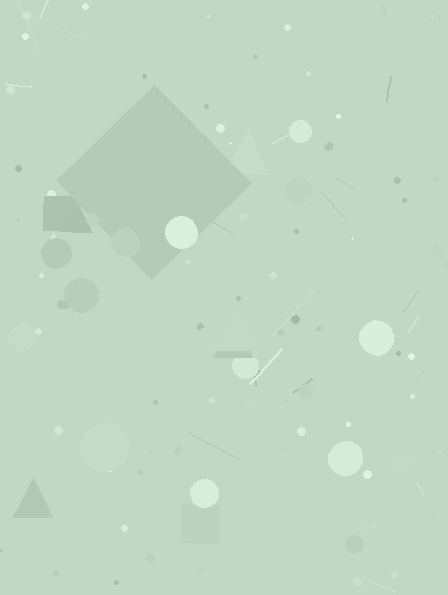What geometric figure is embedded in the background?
A diamond is embedded in the background.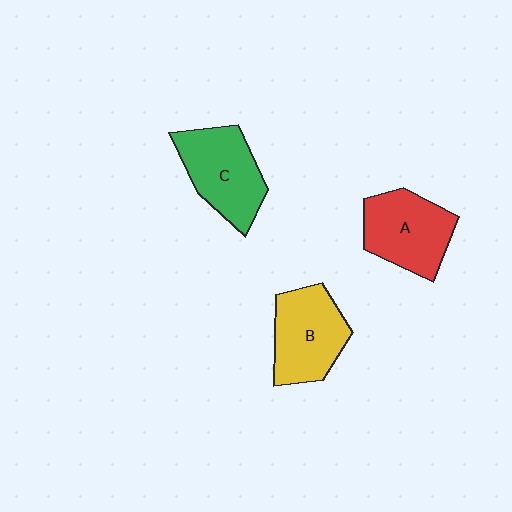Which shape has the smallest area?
Shape B (yellow).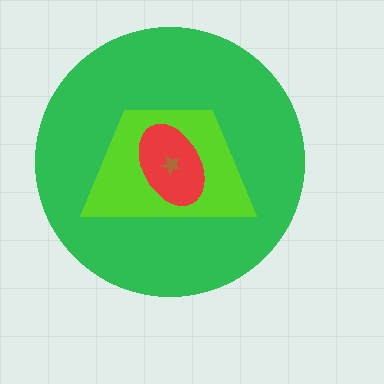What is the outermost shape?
The green circle.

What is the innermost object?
The brown star.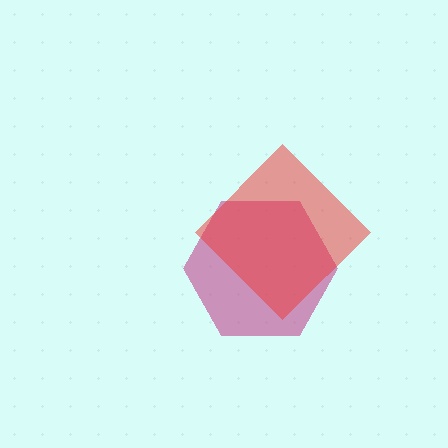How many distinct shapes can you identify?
There are 2 distinct shapes: a magenta hexagon, a red diamond.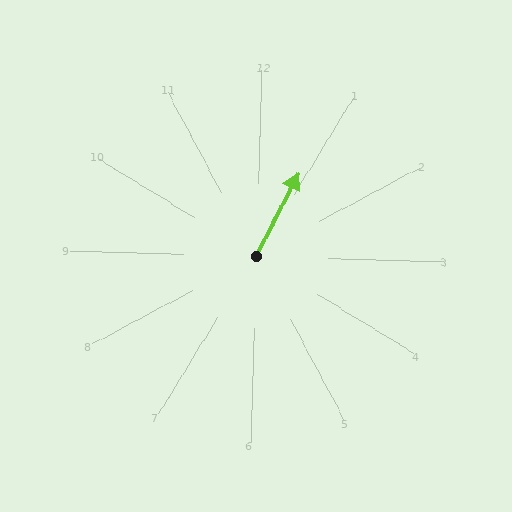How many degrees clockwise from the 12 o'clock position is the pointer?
Approximately 25 degrees.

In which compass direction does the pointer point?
Northeast.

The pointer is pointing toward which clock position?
Roughly 1 o'clock.